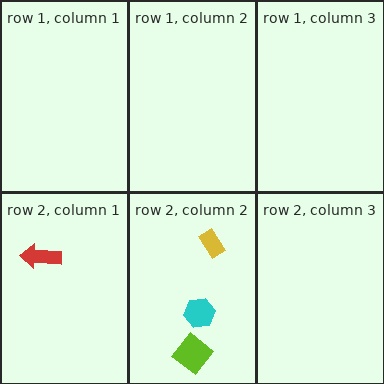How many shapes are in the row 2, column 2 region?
3.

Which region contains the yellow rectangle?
The row 2, column 2 region.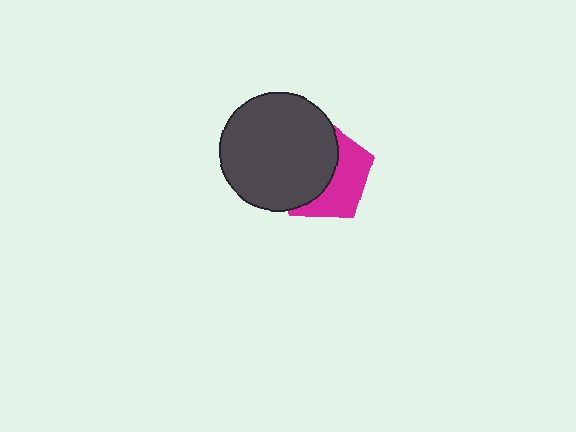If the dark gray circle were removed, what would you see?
You would see the complete magenta pentagon.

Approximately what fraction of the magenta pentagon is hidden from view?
Roughly 56% of the magenta pentagon is hidden behind the dark gray circle.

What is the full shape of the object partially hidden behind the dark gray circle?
The partially hidden object is a magenta pentagon.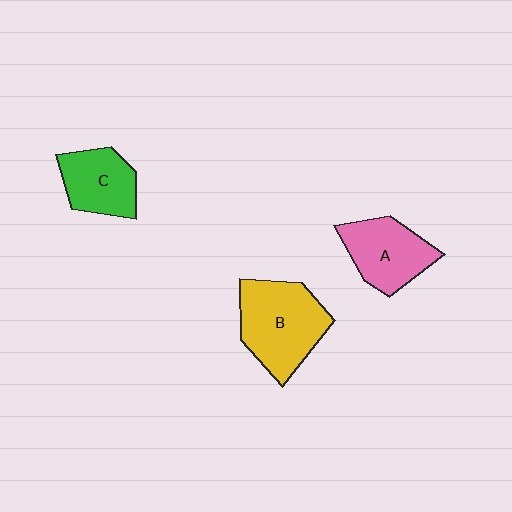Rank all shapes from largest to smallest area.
From largest to smallest: B (yellow), A (pink), C (green).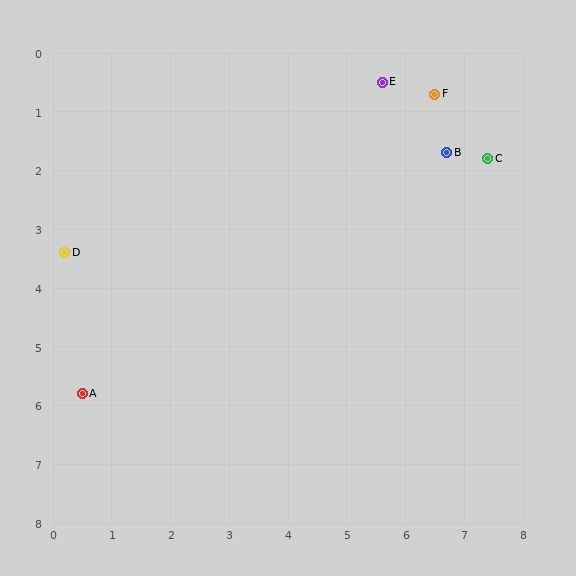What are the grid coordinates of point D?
Point D is at approximately (0.2, 3.4).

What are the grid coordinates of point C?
Point C is at approximately (7.4, 1.8).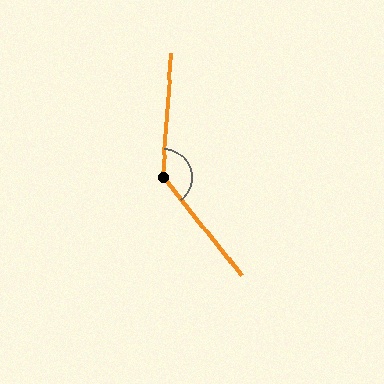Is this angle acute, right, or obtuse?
It is obtuse.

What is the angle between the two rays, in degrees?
Approximately 138 degrees.